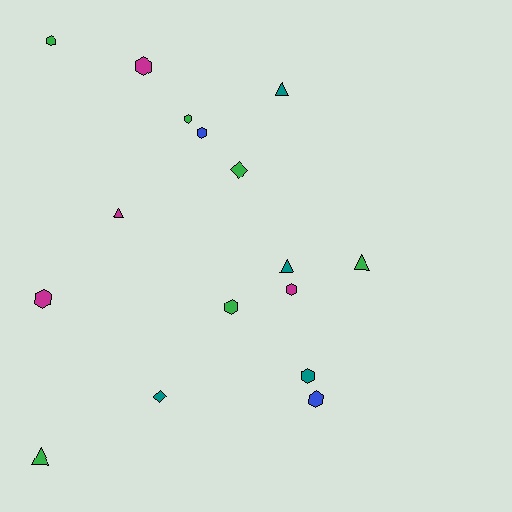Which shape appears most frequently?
Hexagon, with 9 objects.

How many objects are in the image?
There are 16 objects.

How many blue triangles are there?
There are no blue triangles.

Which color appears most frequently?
Green, with 6 objects.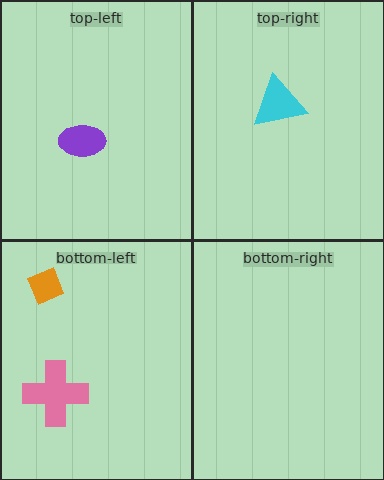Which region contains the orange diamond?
The bottom-left region.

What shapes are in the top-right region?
The cyan triangle.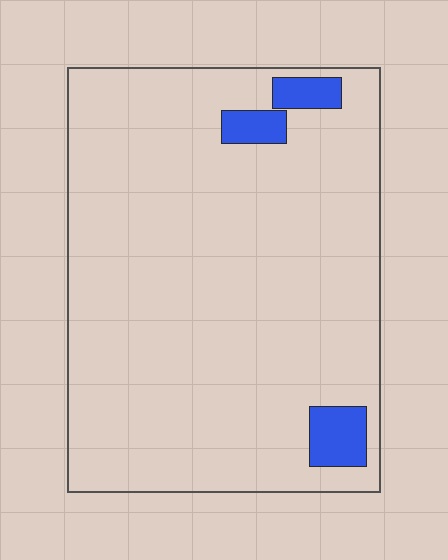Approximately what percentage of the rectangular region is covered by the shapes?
Approximately 5%.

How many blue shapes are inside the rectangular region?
3.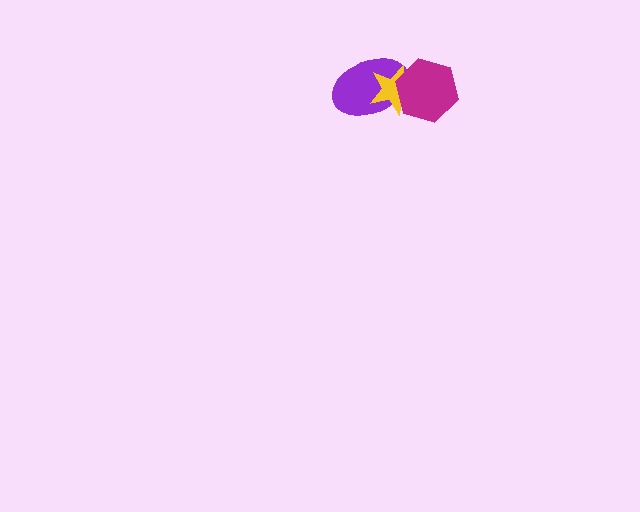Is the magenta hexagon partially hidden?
No, no other shape covers it.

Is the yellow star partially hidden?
Yes, it is partially covered by another shape.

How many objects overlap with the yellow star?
2 objects overlap with the yellow star.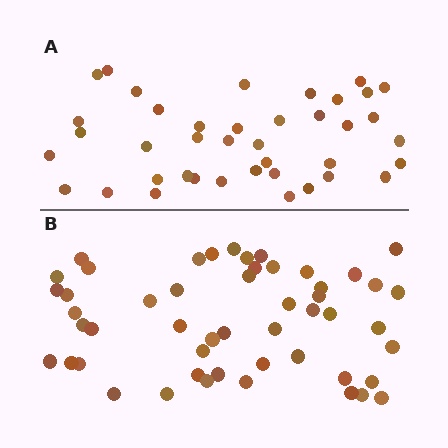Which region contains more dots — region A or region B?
Region B (the bottom region) has more dots.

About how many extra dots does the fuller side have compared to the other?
Region B has roughly 12 or so more dots than region A.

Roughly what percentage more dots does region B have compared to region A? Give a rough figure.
About 30% more.